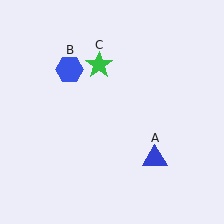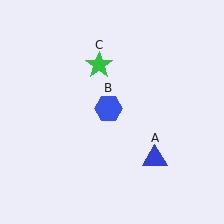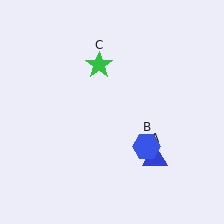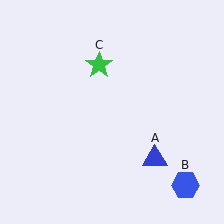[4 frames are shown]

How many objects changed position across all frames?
1 object changed position: blue hexagon (object B).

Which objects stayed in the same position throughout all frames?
Blue triangle (object A) and green star (object C) remained stationary.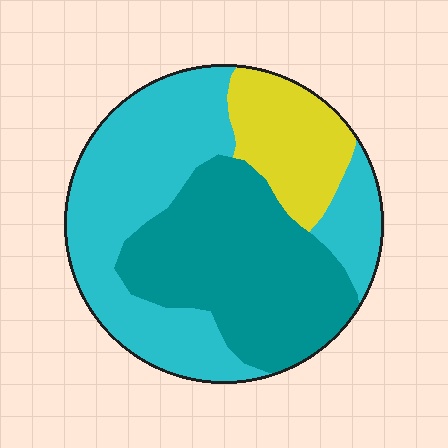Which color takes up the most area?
Cyan, at roughly 45%.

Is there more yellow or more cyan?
Cyan.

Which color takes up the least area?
Yellow, at roughly 15%.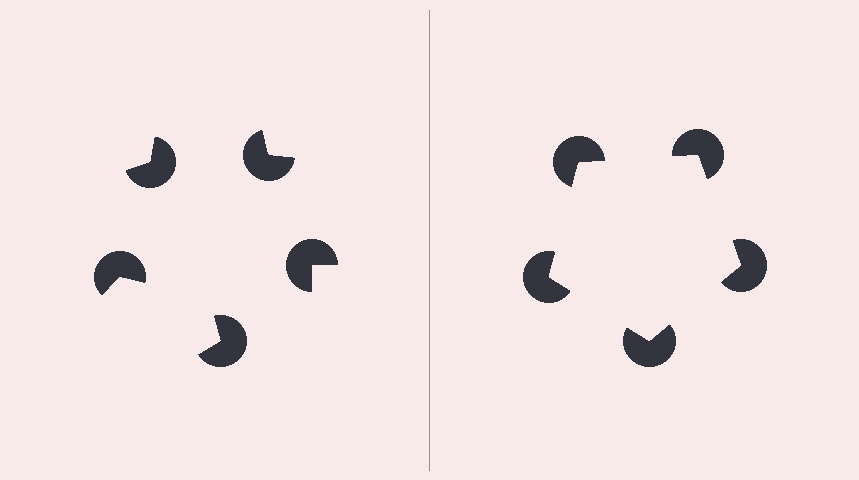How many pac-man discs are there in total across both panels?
10 — 5 on each side.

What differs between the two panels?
The pac-man discs are positioned identically on both sides; only the wedge orientations differ. On the right they align to a pentagon; on the left they are misaligned.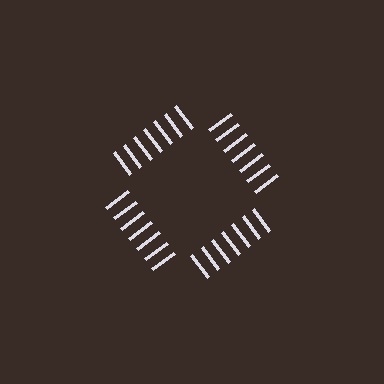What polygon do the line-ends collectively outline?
An illusory square — the line segments terminate on its edges but no continuous stroke is drawn.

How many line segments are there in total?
28 — 7 along each of the 4 edges.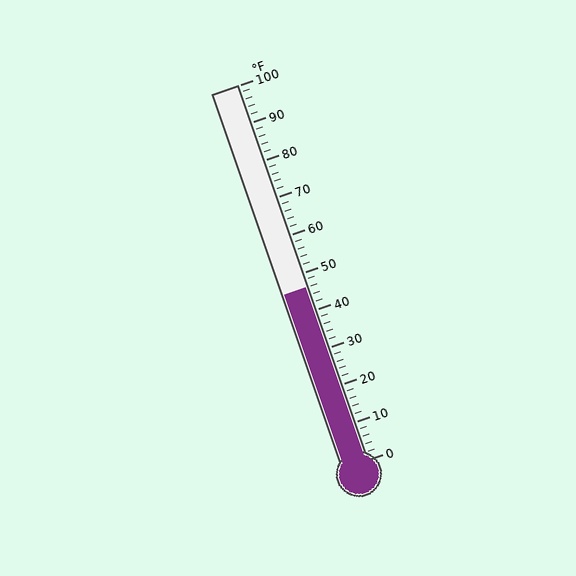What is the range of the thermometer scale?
The thermometer scale ranges from 0°F to 100°F.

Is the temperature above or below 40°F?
The temperature is above 40°F.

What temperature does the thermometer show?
The thermometer shows approximately 46°F.